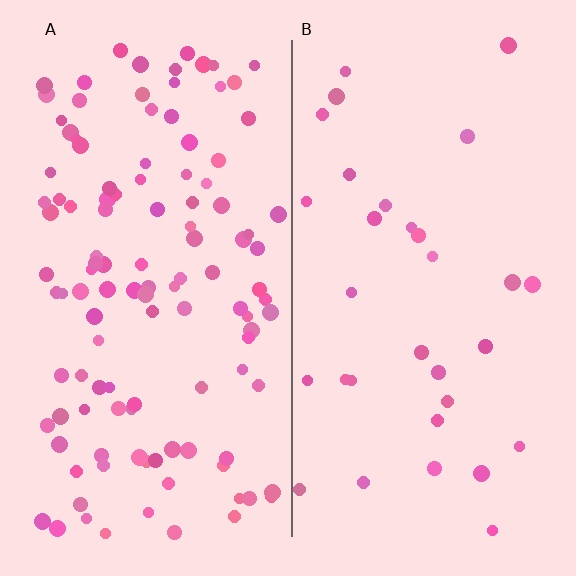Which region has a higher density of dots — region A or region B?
A (the left).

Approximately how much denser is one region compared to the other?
Approximately 3.7× — region A over region B.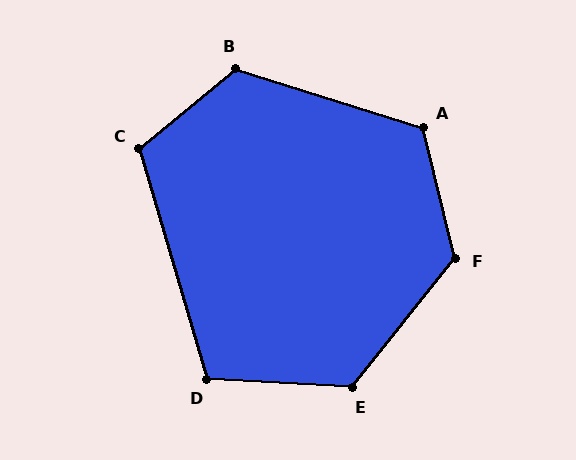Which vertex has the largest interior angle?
F, at approximately 128 degrees.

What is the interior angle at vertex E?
Approximately 125 degrees (obtuse).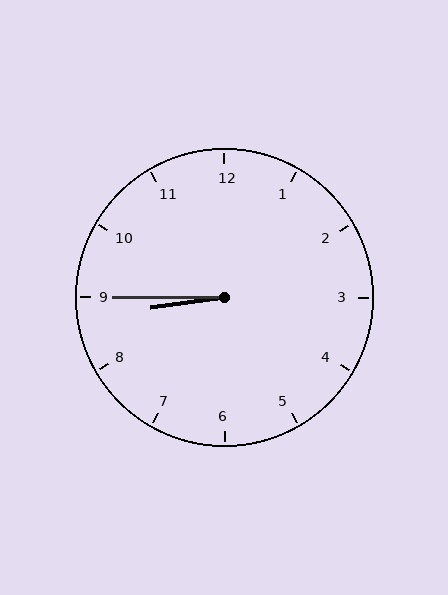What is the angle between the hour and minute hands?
Approximately 8 degrees.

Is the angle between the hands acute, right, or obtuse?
It is acute.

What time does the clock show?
8:45.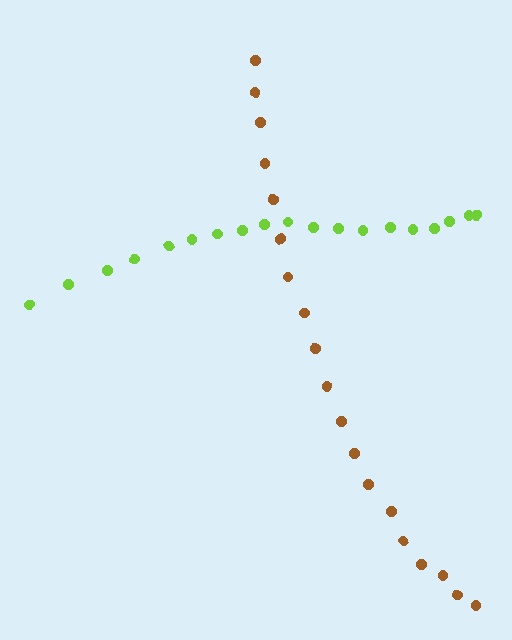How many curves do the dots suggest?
There are 2 distinct paths.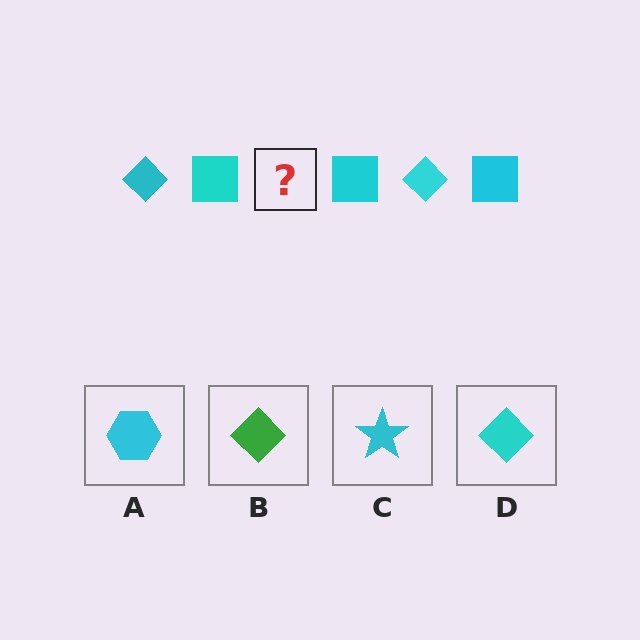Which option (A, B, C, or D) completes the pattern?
D.